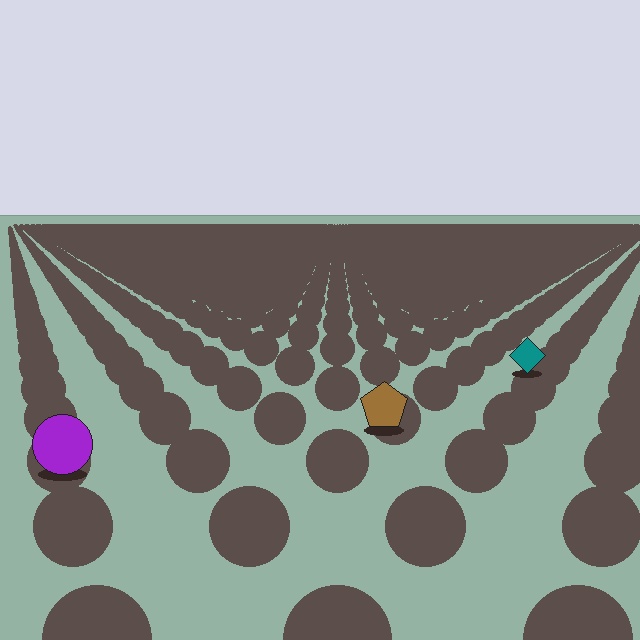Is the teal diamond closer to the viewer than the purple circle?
No. The purple circle is closer — you can tell from the texture gradient: the ground texture is coarser near it.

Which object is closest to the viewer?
The purple circle is closest. The texture marks near it are larger and more spread out.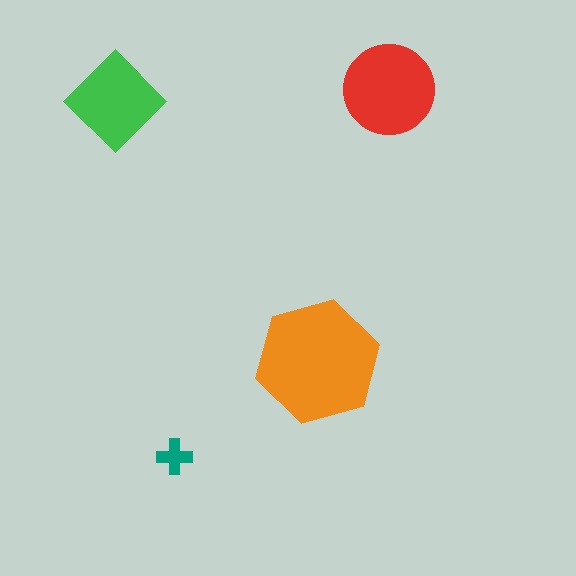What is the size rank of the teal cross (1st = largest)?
4th.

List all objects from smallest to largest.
The teal cross, the green diamond, the red circle, the orange hexagon.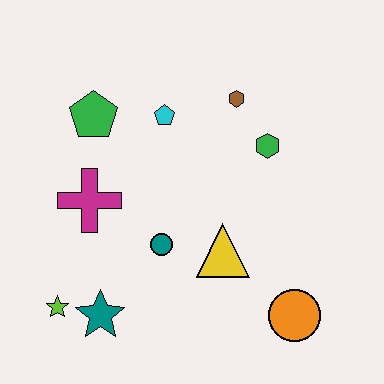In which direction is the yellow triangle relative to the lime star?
The yellow triangle is to the right of the lime star.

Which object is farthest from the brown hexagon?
The lime star is farthest from the brown hexagon.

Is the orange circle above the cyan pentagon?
No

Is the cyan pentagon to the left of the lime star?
No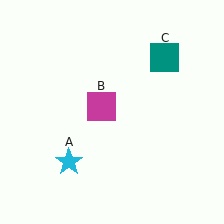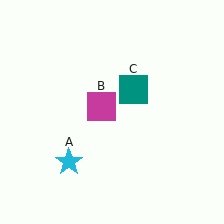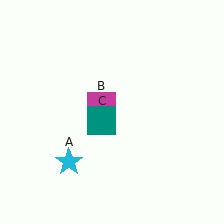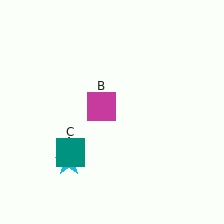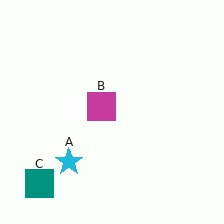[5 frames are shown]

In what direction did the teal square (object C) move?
The teal square (object C) moved down and to the left.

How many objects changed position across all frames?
1 object changed position: teal square (object C).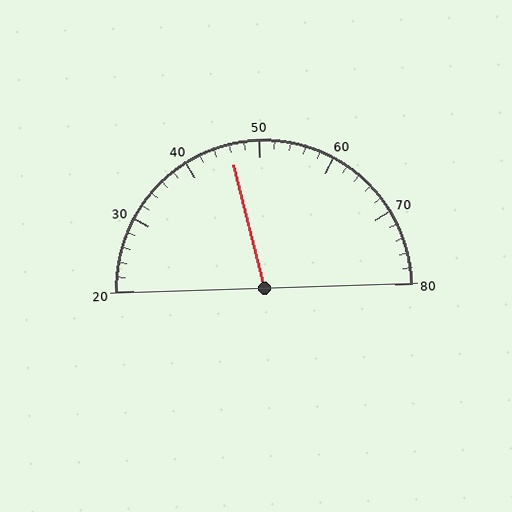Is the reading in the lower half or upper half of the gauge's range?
The reading is in the lower half of the range (20 to 80).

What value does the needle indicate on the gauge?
The needle indicates approximately 46.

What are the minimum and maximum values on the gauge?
The gauge ranges from 20 to 80.